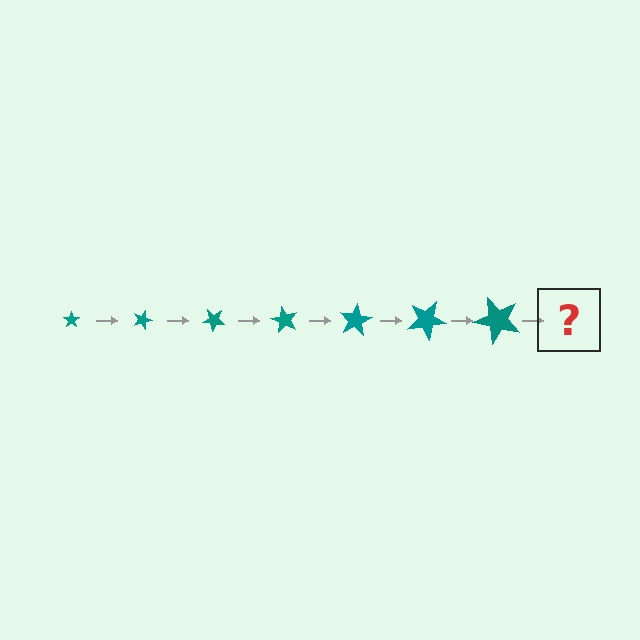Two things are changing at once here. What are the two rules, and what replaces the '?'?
The two rules are that the star grows larger each step and it rotates 20 degrees each step. The '?' should be a star, larger than the previous one and rotated 140 degrees from the start.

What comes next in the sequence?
The next element should be a star, larger than the previous one and rotated 140 degrees from the start.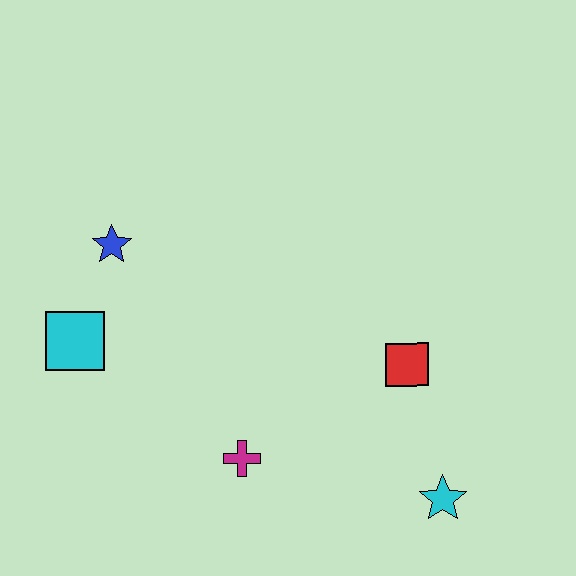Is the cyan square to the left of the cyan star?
Yes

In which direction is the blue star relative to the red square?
The blue star is to the left of the red square.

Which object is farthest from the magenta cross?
The blue star is farthest from the magenta cross.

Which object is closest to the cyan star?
The red square is closest to the cyan star.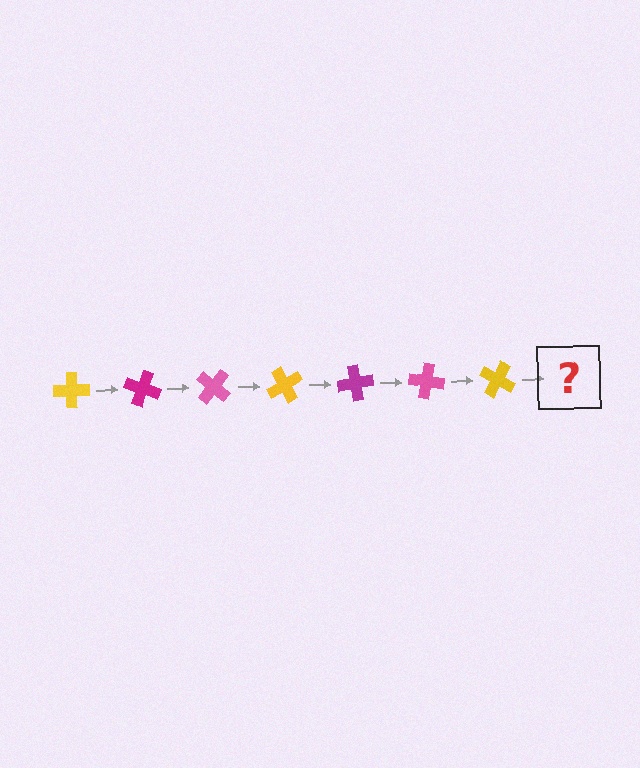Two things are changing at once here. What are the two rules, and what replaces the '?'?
The two rules are that it rotates 20 degrees each step and the color cycles through yellow, magenta, and pink. The '?' should be a magenta cross, rotated 140 degrees from the start.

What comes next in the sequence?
The next element should be a magenta cross, rotated 140 degrees from the start.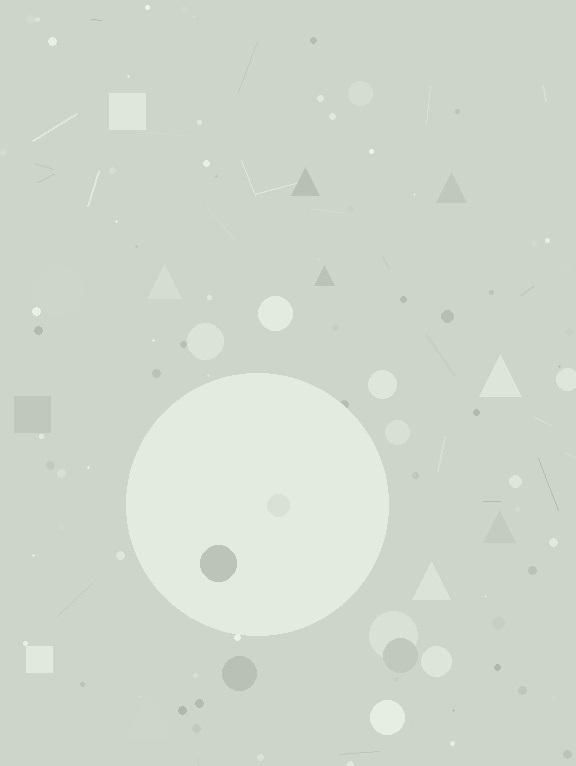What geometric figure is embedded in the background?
A circle is embedded in the background.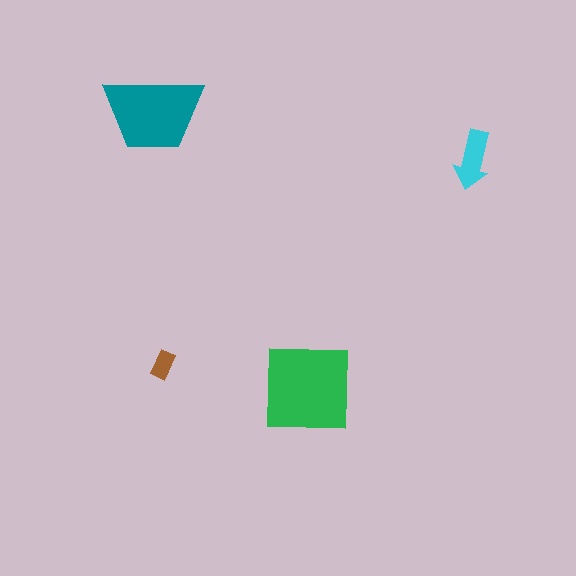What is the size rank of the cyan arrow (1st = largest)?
3rd.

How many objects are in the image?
There are 4 objects in the image.